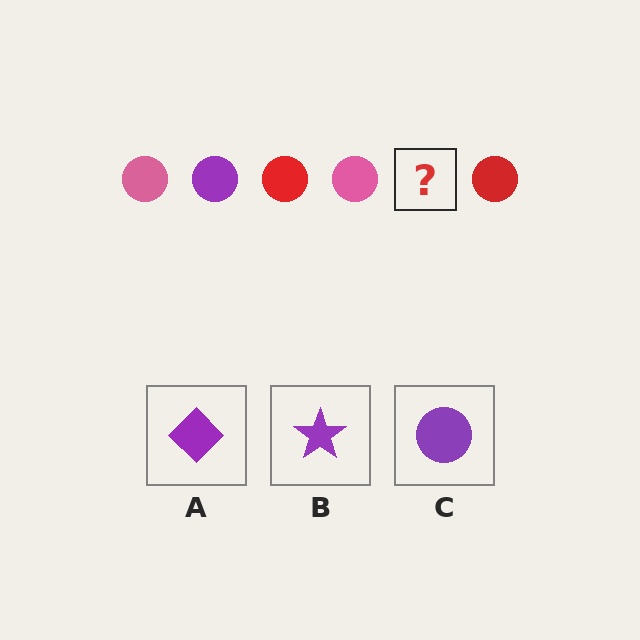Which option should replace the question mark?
Option C.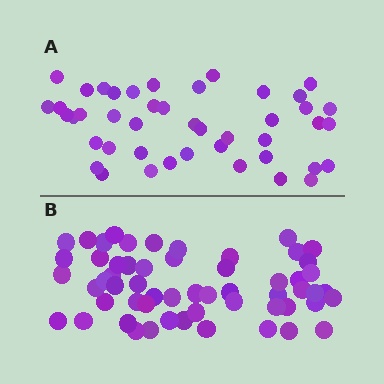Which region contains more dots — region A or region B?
Region B (the bottom region) has more dots.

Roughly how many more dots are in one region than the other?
Region B has approximately 15 more dots than region A.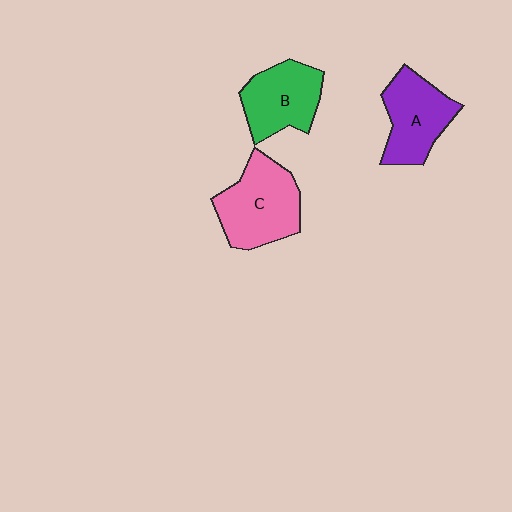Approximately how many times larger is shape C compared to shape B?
Approximately 1.2 times.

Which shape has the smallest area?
Shape B (green).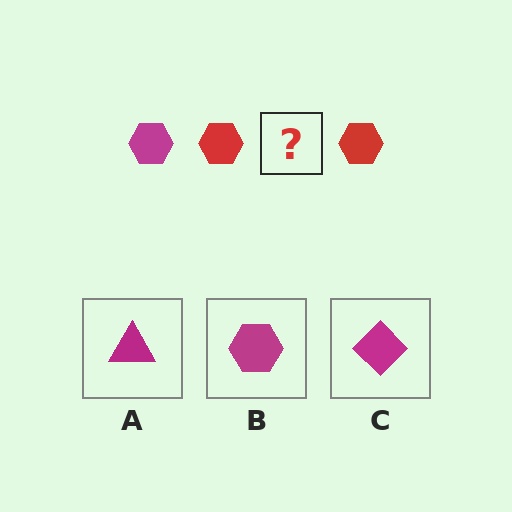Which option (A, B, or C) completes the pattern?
B.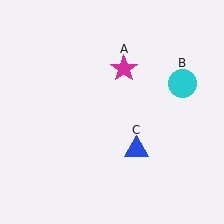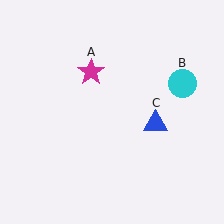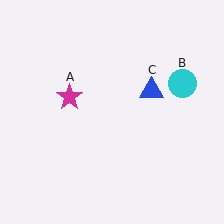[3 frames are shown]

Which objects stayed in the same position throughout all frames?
Cyan circle (object B) remained stationary.